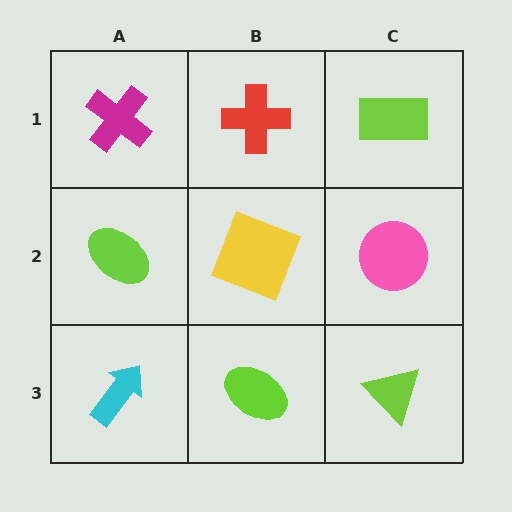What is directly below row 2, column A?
A cyan arrow.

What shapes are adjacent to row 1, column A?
A lime ellipse (row 2, column A), a red cross (row 1, column B).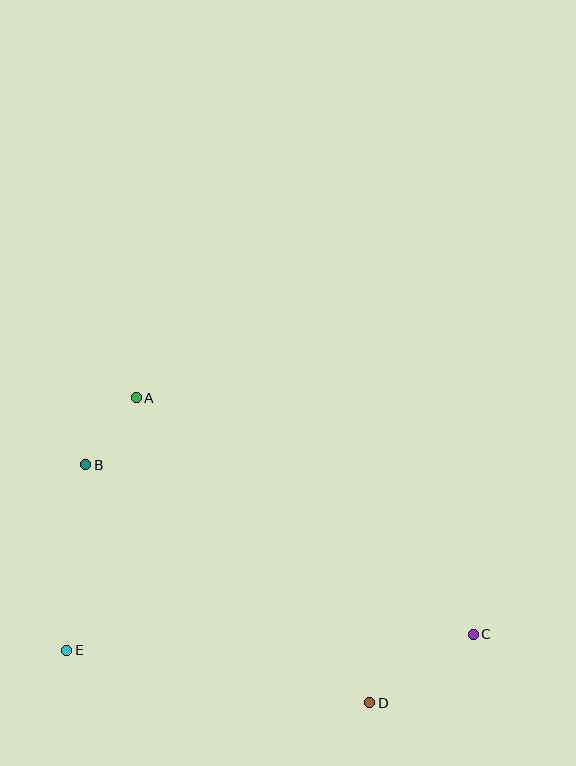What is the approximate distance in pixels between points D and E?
The distance between D and E is approximately 308 pixels.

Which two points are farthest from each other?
Points B and C are farthest from each other.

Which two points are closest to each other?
Points A and B are closest to each other.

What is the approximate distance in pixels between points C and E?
The distance between C and E is approximately 407 pixels.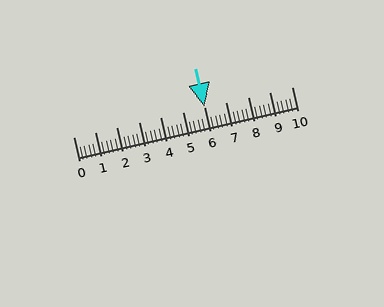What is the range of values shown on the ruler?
The ruler shows values from 0 to 10.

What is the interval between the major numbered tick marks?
The major tick marks are spaced 1 units apart.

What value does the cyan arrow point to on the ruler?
The cyan arrow points to approximately 6.0.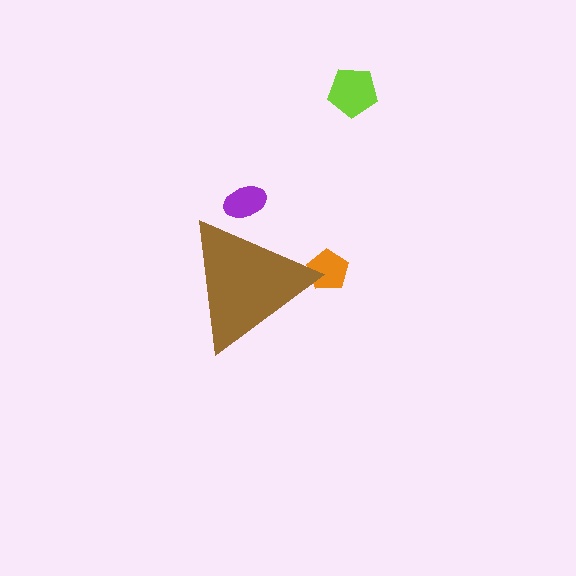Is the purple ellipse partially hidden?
Yes, the purple ellipse is partially hidden behind the brown triangle.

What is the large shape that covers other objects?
A brown triangle.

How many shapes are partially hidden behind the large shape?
2 shapes are partially hidden.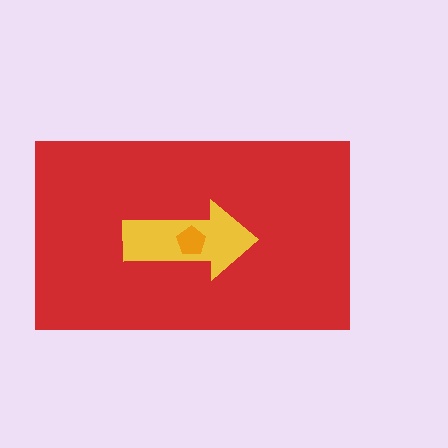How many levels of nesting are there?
3.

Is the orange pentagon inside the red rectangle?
Yes.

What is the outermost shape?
The red rectangle.